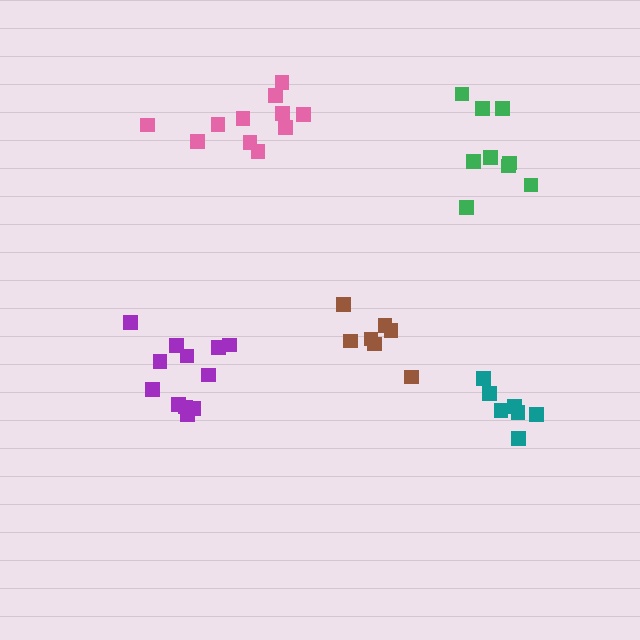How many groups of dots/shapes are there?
There are 5 groups.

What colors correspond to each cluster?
The clusters are colored: purple, pink, teal, brown, green.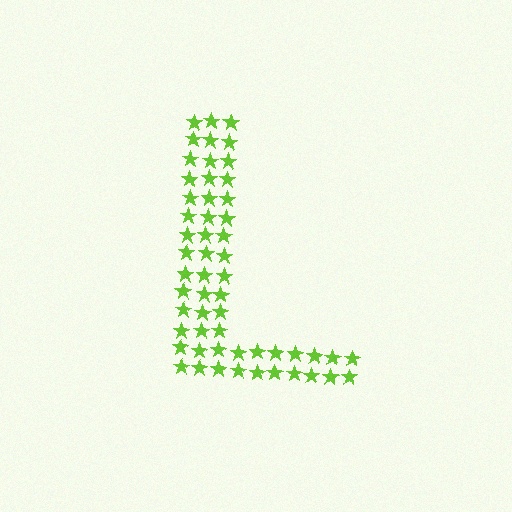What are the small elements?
The small elements are stars.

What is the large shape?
The large shape is the letter L.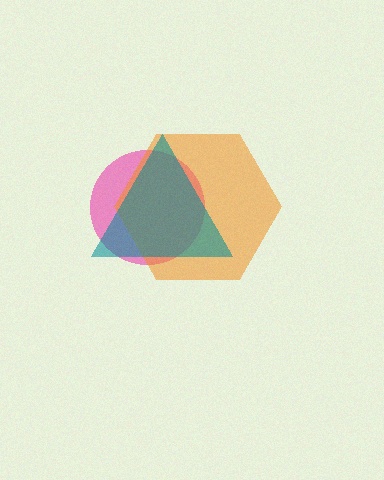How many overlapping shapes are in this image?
There are 3 overlapping shapes in the image.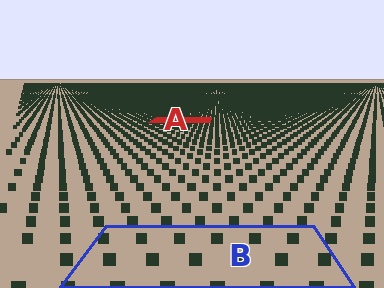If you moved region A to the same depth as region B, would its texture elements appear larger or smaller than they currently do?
They would appear larger. At a closer depth, the same texture elements are projected at a bigger on-screen size.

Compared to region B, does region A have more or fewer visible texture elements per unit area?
Region A has more texture elements per unit area — they are packed more densely because it is farther away.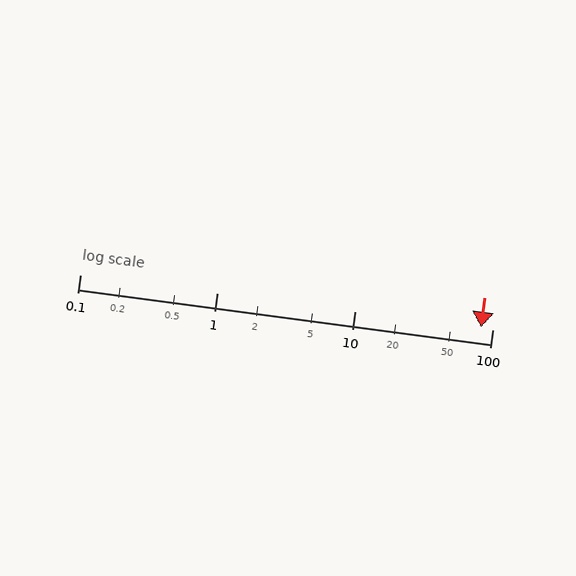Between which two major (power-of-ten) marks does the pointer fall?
The pointer is between 10 and 100.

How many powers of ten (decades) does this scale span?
The scale spans 3 decades, from 0.1 to 100.